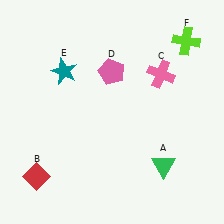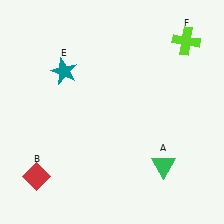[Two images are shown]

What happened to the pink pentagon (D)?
The pink pentagon (D) was removed in Image 2. It was in the top-left area of Image 1.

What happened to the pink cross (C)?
The pink cross (C) was removed in Image 2. It was in the top-right area of Image 1.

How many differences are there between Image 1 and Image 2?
There are 2 differences between the two images.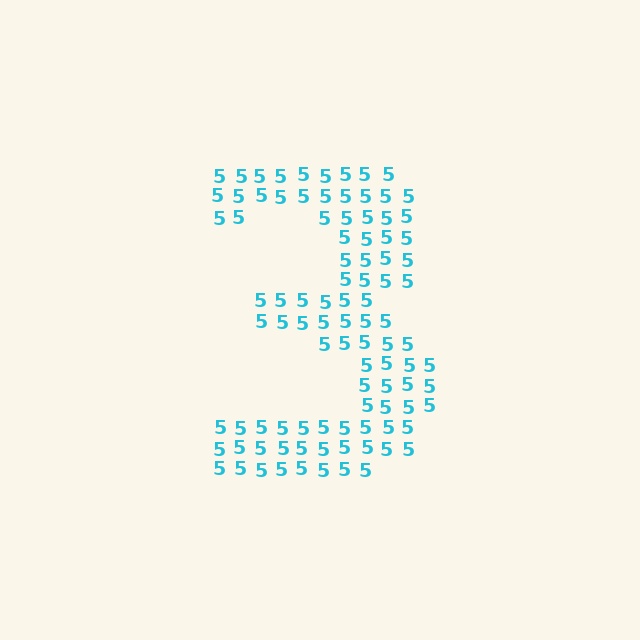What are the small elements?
The small elements are digit 5's.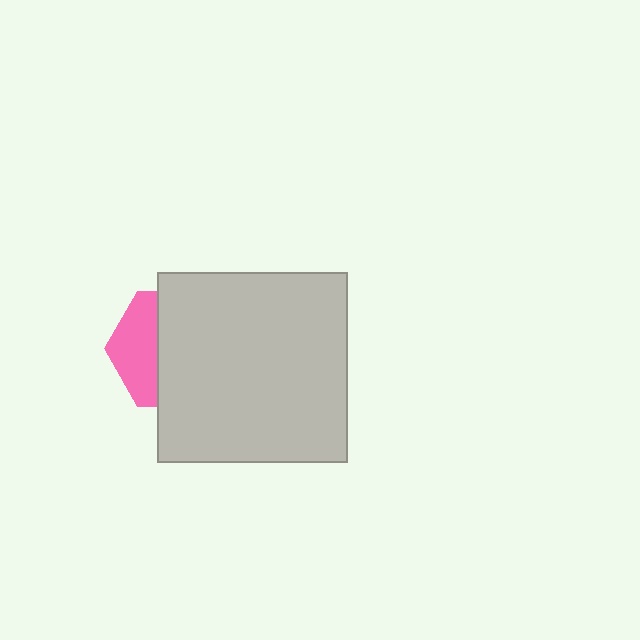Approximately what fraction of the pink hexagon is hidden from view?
Roughly 63% of the pink hexagon is hidden behind the light gray square.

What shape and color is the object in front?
The object in front is a light gray square.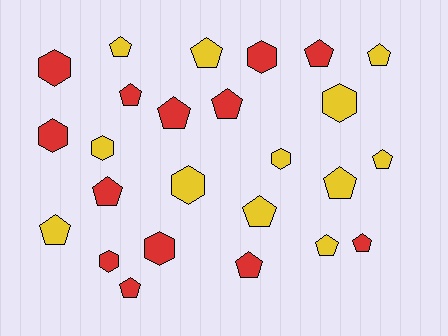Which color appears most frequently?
Red, with 13 objects.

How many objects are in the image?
There are 25 objects.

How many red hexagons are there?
There are 5 red hexagons.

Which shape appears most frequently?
Pentagon, with 16 objects.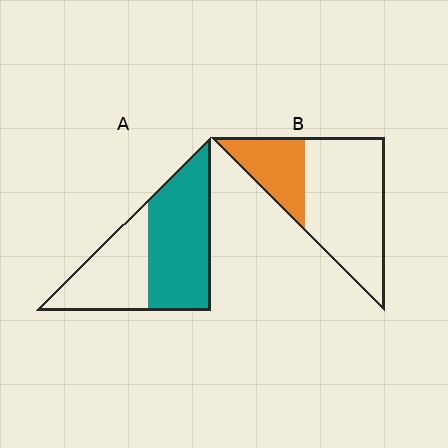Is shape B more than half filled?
No.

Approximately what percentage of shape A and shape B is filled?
A is approximately 60% and B is approximately 30%.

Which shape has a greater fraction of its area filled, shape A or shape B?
Shape A.